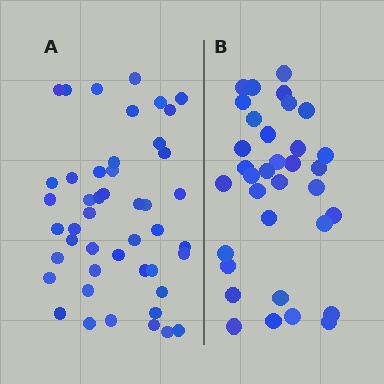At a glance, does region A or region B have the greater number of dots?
Region A (the left region) has more dots.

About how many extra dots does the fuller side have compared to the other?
Region A has roughly 12 or so more dots than region B.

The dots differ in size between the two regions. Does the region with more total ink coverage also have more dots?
No. Region B has more total ink coverage because its dots are larger, but region A actually contains more individual dots. Total area can be misleading — the number of items is what matters here.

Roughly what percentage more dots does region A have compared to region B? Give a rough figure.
About 35% more.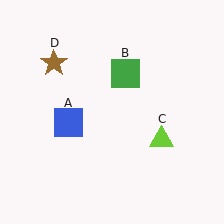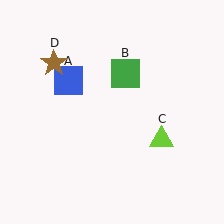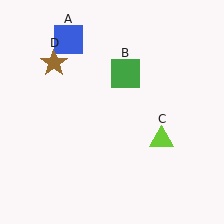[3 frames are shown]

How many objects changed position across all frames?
1 object changed position: blue square (object A).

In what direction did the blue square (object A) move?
The blue square (object A) moved up.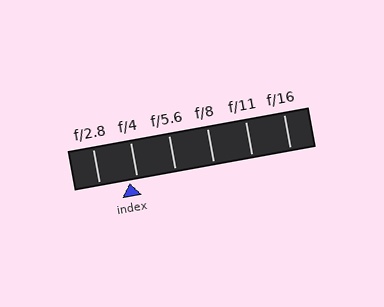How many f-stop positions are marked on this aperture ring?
There are 6 f-stop positions marked.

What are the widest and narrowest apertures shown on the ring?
The widest aperture shown is f/2.8 and the narrowest is f/16.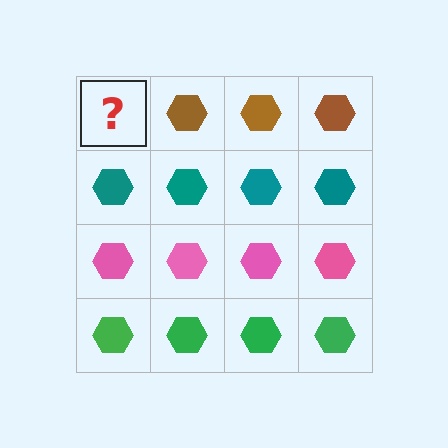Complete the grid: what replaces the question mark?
The question mark should be replaced with a brown hexagon.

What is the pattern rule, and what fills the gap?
The rule is that each row has a consistent color. The gap should be filled with a brown hexagon.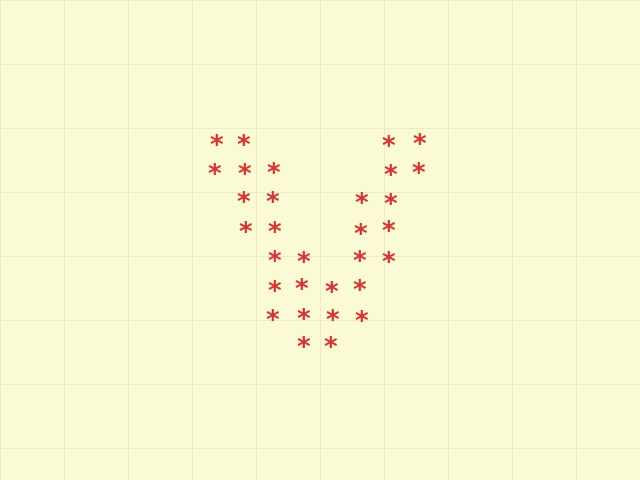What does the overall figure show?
The overall figure shows the letter V.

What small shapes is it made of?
It is made of small asterisks.